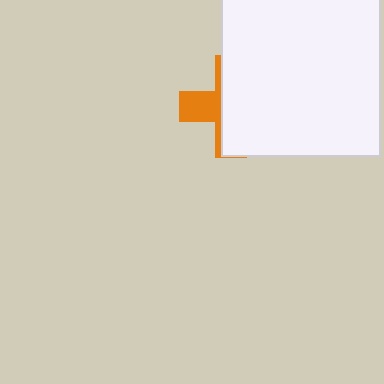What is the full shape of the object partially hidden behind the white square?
The partially hidden object is an orange cross.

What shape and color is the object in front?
The object in front is a white square.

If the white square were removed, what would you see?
You would see the complete orange cross.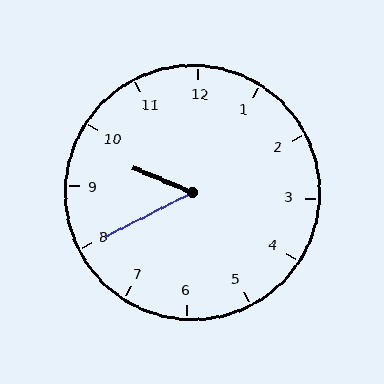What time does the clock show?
9:40.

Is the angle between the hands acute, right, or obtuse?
It is acute.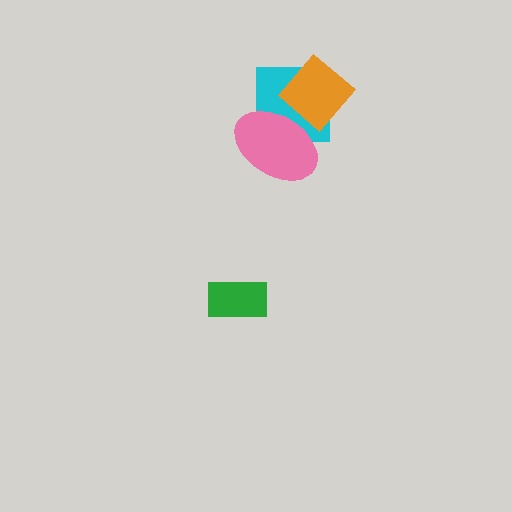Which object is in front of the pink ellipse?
The orange diamond is in front of the pink ellipse.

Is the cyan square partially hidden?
Yes, it is partially covered by another shape.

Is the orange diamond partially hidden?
No, no other shape covers it.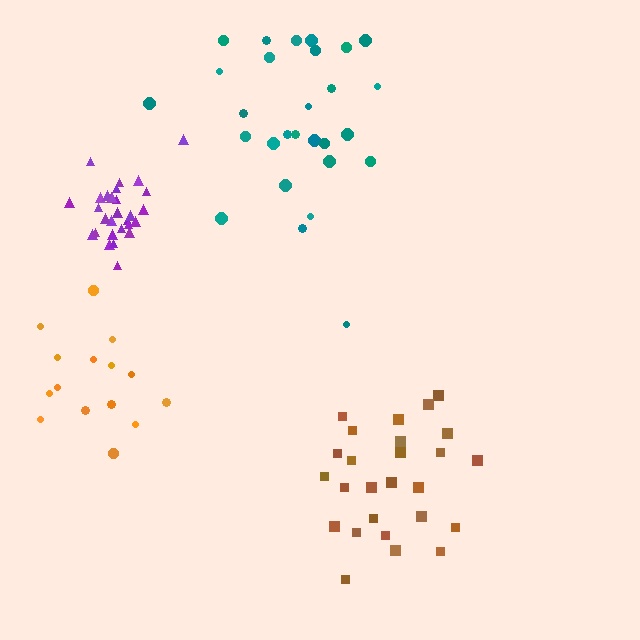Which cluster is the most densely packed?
Purple.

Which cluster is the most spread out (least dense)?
Teal.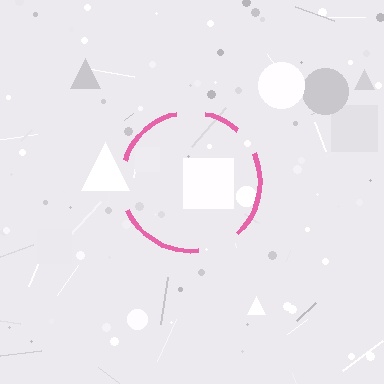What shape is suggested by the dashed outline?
The dashed outline suggests a circle.